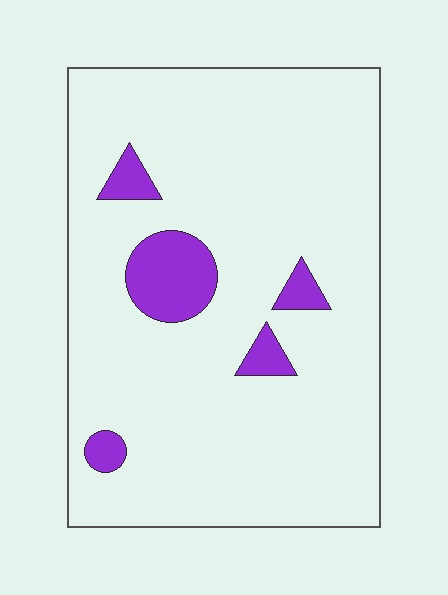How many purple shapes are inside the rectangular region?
5.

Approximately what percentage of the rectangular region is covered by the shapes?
Approximately 10%.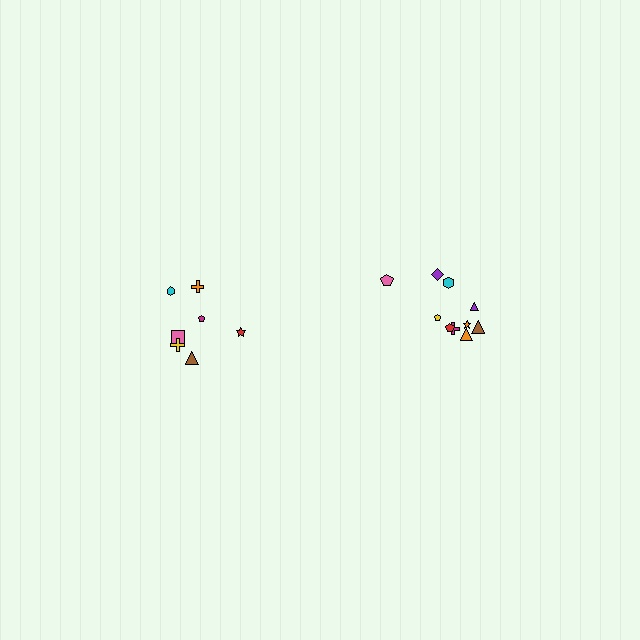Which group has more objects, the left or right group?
The right group.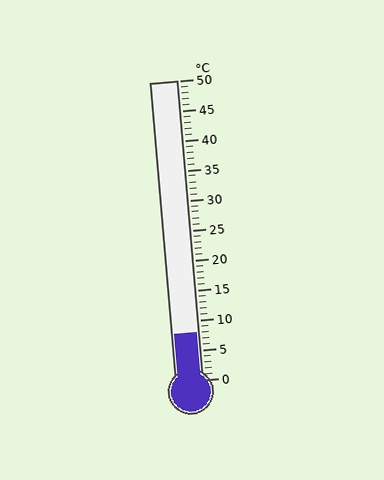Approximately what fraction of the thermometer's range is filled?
The thermometer is filled to approximately 15% of its range.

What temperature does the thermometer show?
The thermometer shows approximately 8°C.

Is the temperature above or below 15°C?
The temperature is below 15°C.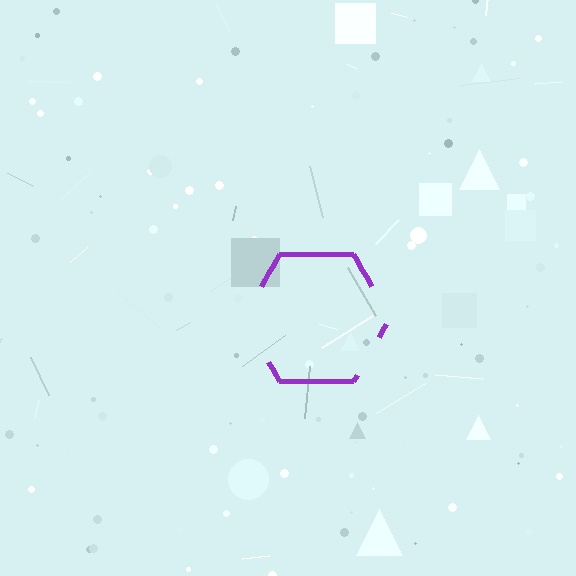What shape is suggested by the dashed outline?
The dashed outline suggests a hexagon.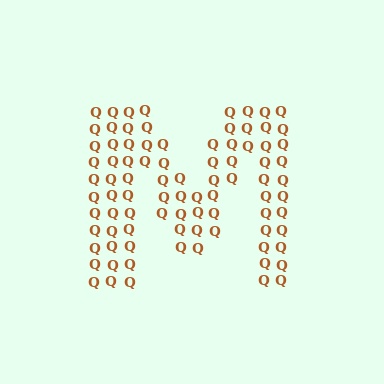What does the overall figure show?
The overall figure shows the letter M.